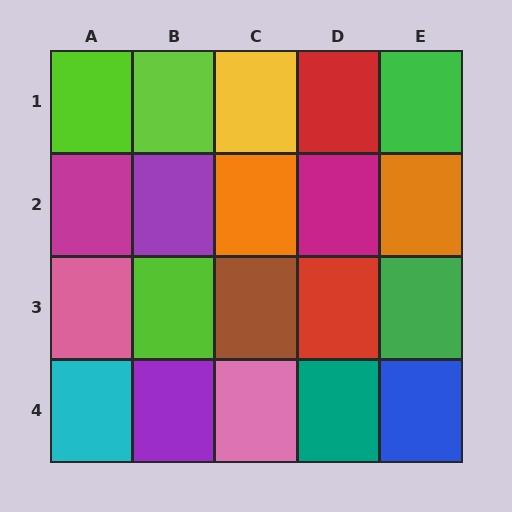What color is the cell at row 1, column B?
Lime.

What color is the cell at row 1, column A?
Lime.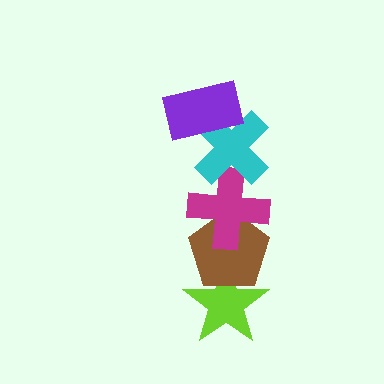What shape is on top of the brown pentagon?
The magenta cross is on top of the brown pentagon.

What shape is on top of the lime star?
The brown pentagon is on top of the lime star.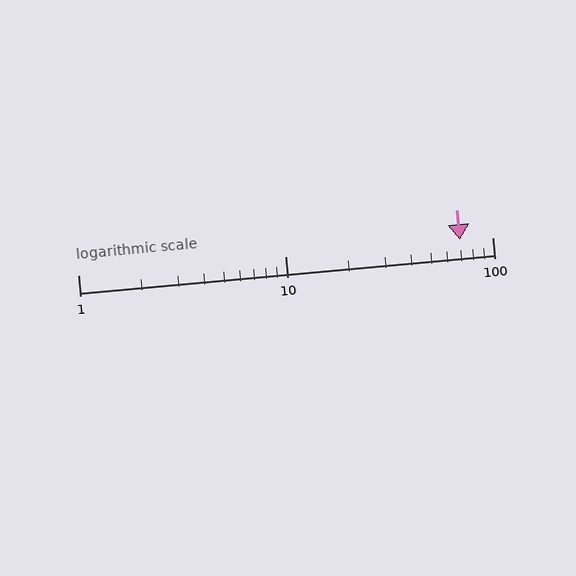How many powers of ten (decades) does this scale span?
The scale spans 2 decades, from 1 to 100.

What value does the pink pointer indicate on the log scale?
The pointer indicates approximately 70.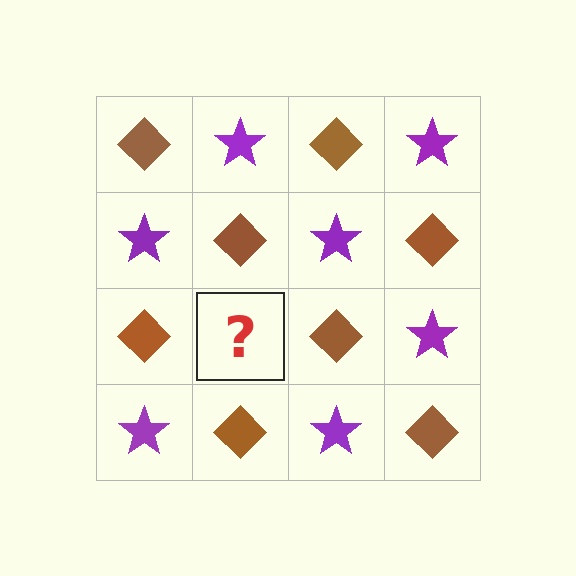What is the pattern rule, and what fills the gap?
The rule is that it alternates brown diamond and purple star in a checkerboard pattern. The gap should be filled with a purple star.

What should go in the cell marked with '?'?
The missing cell should contain a purple star.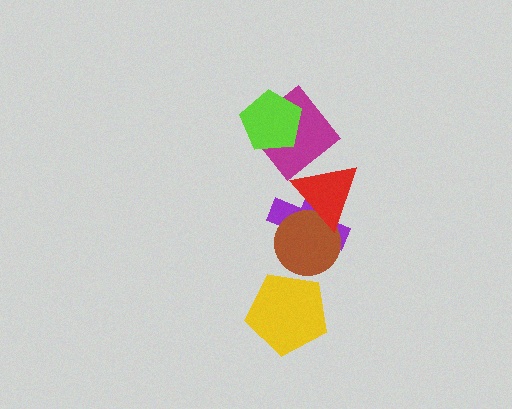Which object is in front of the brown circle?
The red triangle is in front of the brown circle.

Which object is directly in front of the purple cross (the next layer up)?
The brown circle is directly in front of the purple cross.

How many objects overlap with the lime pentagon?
1 object overlaps with the lime pentagon.